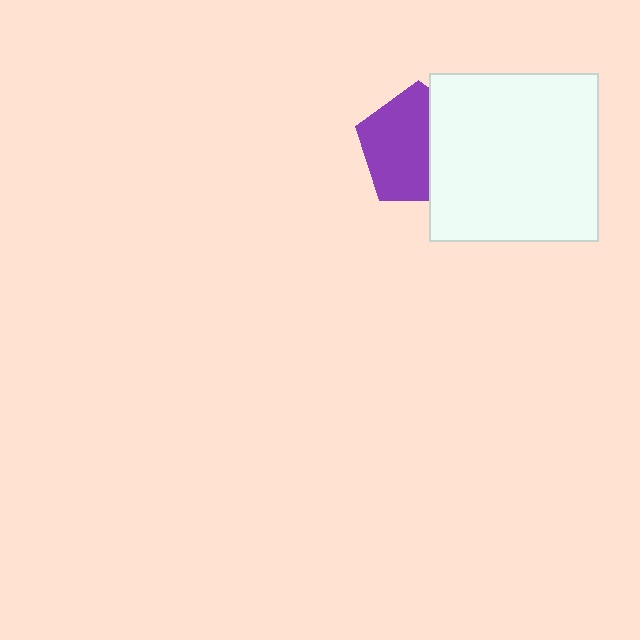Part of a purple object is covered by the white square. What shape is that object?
It is a pentagon.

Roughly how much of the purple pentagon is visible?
About half of it is visible (roughly 62%).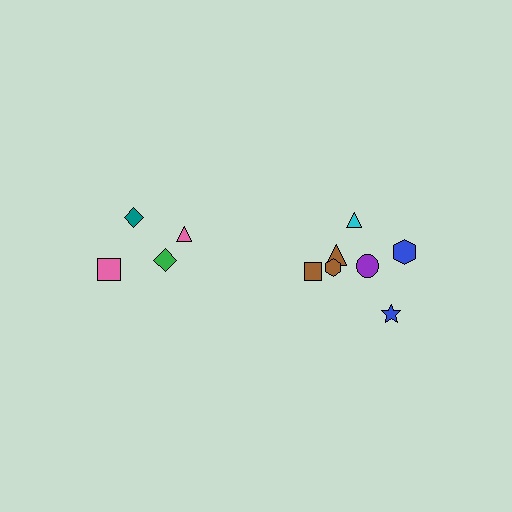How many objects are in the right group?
There are 7 objects.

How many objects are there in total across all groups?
There are 11 objects.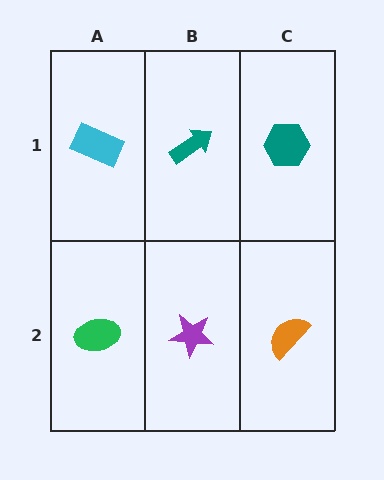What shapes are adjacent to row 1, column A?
A green ellipse (row 2, column A), a teal arrow (row 1, column B).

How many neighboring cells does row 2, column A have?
2.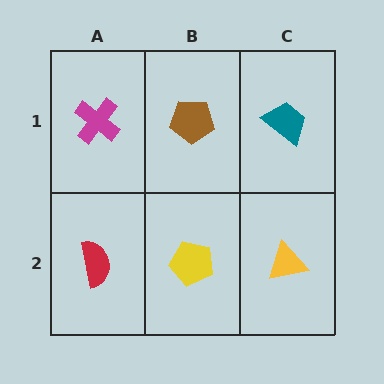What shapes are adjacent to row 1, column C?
A yellow triangle (row 2, column C), a brown pentagon (row 1, column B).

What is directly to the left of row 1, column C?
A brown pentagon.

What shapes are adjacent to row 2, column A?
A magenta cross (row 1, column A), a yellow pentagon (row 2, column B).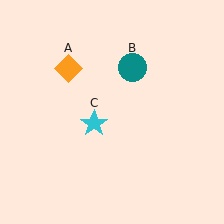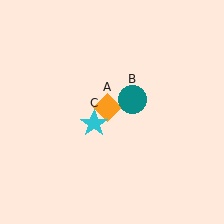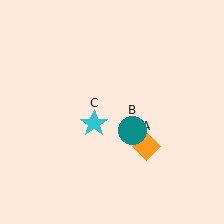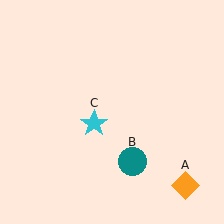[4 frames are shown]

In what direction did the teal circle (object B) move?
The teal circle (object B) moved down.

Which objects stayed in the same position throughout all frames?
Cyan star (object C) remained stationary.